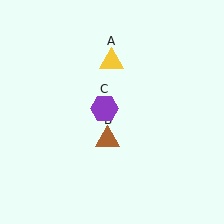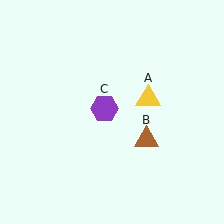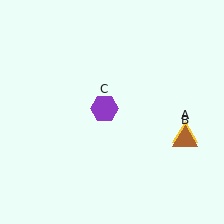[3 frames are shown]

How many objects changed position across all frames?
2 objects changed position: yellow triangle (object A), brown triangle (object B).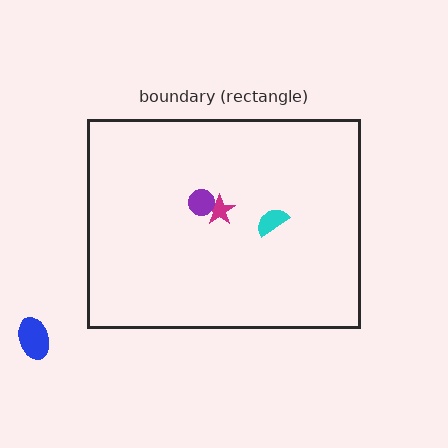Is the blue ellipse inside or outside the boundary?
Outside.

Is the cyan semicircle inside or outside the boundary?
Inside.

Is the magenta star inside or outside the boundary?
Inside.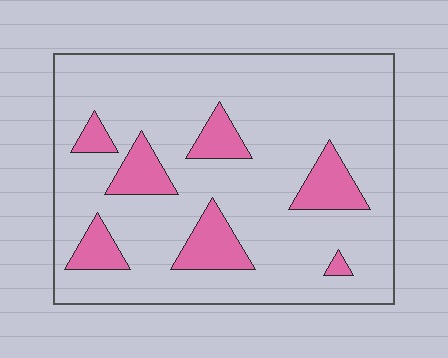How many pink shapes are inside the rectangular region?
7.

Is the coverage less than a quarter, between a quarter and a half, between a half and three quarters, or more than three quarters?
Less than a quarter.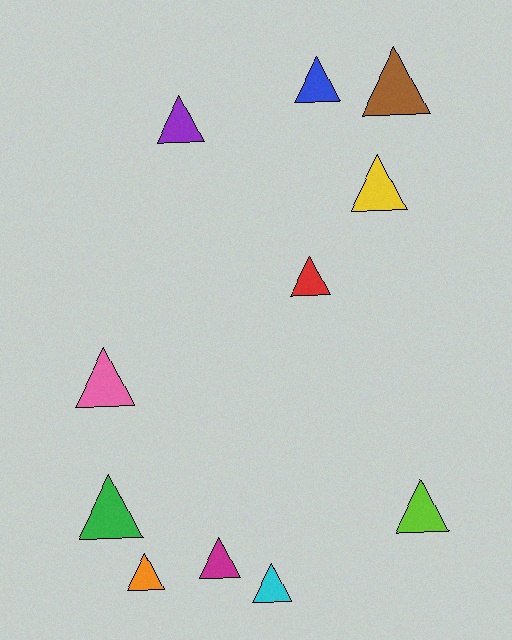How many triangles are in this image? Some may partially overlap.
There are 11 triangles.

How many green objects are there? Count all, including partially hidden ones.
There is 1 green object.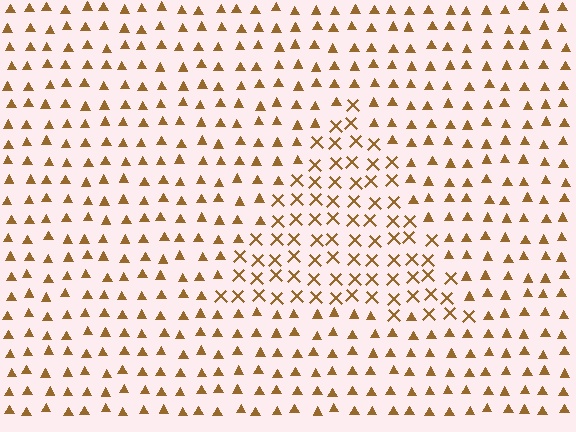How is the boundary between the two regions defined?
The boundary is defined by a change in element shape: X marks inside vs. triangles outside. All elements share the same color and spacing.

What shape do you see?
I see a triangle.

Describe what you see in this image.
The image is filled with small brown elements arranged in a uniform grid. A triangle-shaped region contains X marks, while the surrounding area contains triangles. The boundary is defined purely by the change in element shape.